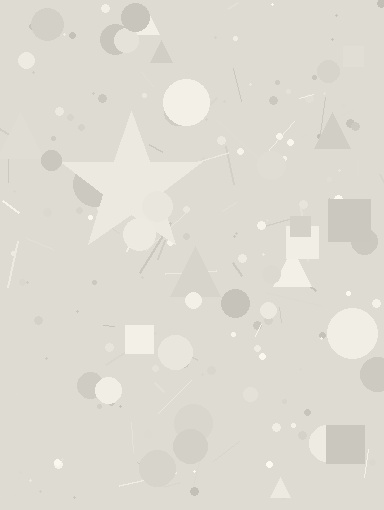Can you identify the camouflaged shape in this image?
The camouflaged shape is a star.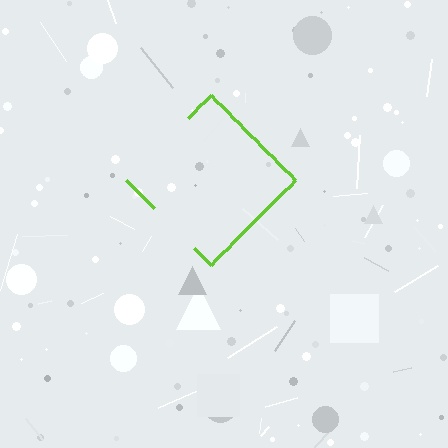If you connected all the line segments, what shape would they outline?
They would outline a diamond.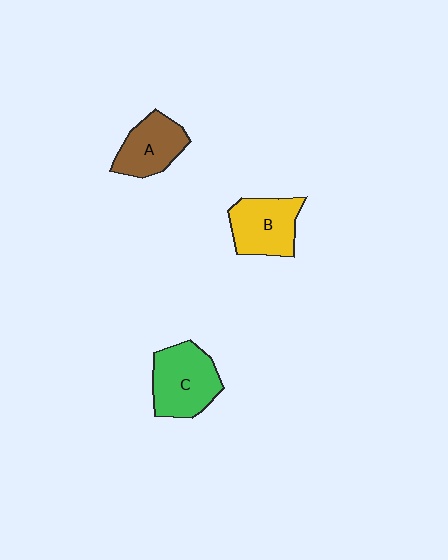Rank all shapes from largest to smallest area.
From largest to smallest: C (green), B (yellow), A (brown).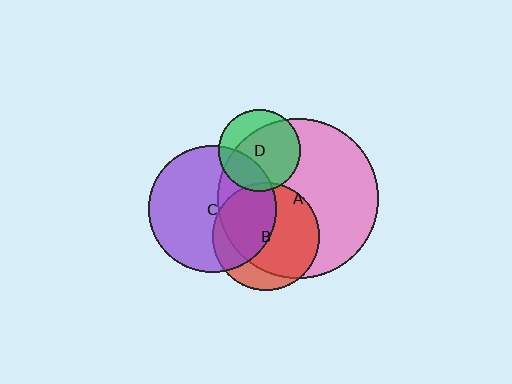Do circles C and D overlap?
Yes.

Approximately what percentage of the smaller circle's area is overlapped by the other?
Approximately 25%.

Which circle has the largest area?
Circle A (pink).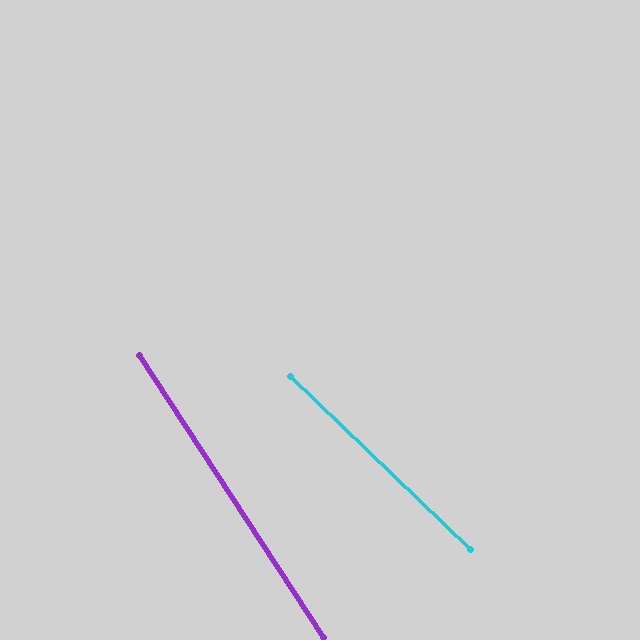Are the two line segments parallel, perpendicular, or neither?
Neither parallel nor perpendicular — they differ by about 13°.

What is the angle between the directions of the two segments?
Approximately 13 degrees.